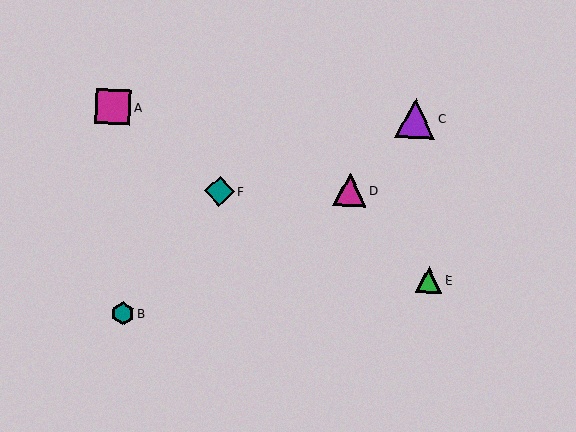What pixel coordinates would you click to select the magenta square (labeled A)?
Click at (113, 107) to select the magenta square A.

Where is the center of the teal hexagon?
The center of the teal hexagon is at (123, 314).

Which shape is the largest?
The purple triangle (labeled C) is the largest.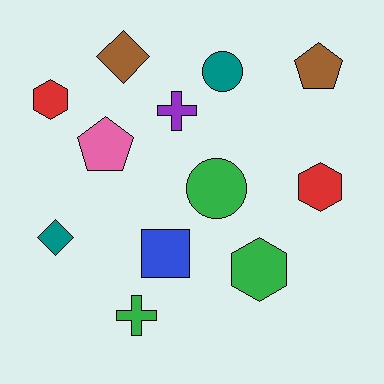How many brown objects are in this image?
There are 2 brown objects.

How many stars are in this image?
There are no stars.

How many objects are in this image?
There are 12 objects.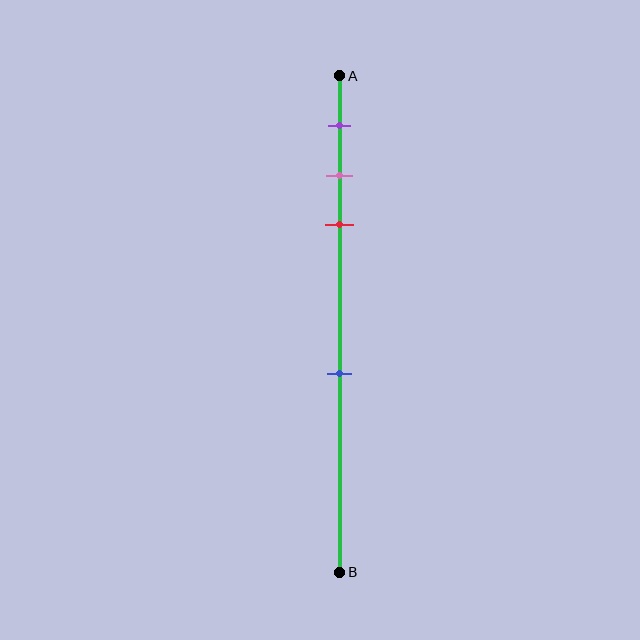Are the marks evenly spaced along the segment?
No, the marks are not evenly spaced.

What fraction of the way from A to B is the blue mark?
The blue mark is approximately 60% (0.6) of the way from A to B.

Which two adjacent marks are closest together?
The pink and red marks are the closest adjacent pair.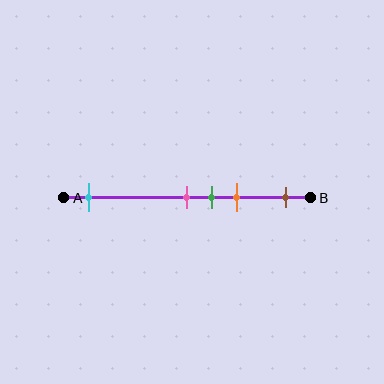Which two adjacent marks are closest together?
The pink and green marks are the closest adjacent pair.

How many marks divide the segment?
There are 5 marks dividing the segment.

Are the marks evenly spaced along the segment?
No, the marks are not evenly spaced.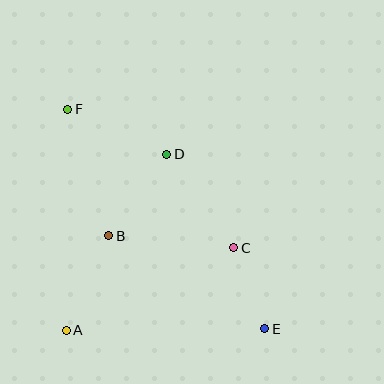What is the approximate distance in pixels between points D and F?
The distance between D and F is approximately 109 pixels.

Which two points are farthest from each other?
Points E and F are farthest from each other.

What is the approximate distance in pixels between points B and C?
The distance between B and C is approximately 125 pixels.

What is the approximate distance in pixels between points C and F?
The distance between C and F is approximately 216 pixels.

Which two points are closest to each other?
Points C and E are closest to each other.